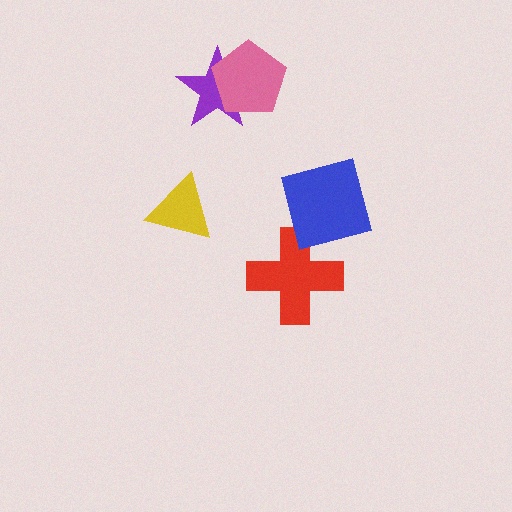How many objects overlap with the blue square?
0 objects overlap with the blue square.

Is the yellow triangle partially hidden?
No, no other shape covers it.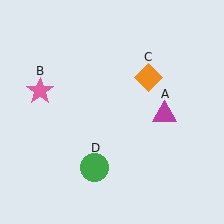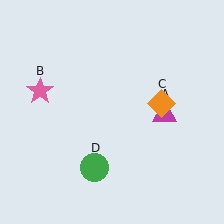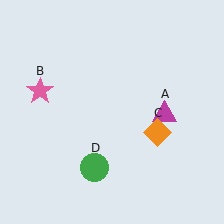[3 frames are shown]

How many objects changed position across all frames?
1 object changed position: orange diamond (object C).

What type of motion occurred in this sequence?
The orange diamond (object C) rotated clockwise around the center of the scene.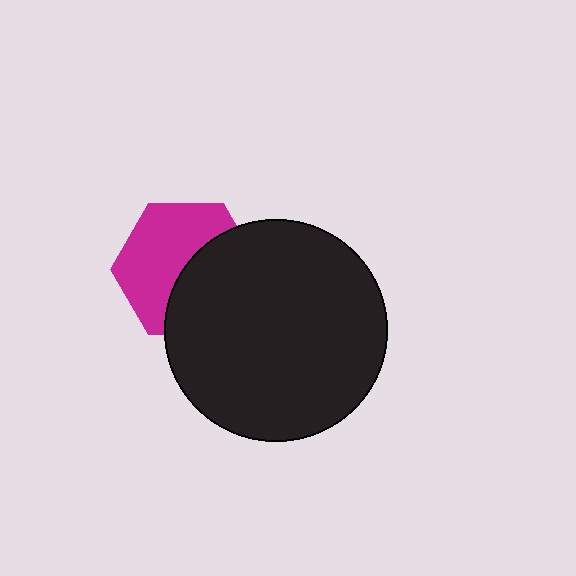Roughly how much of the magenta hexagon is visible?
About half of it is visible (roughly 54%).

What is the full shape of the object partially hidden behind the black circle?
The partially hidden object is a magenta hexagon.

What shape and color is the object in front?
The object in front is a black circle.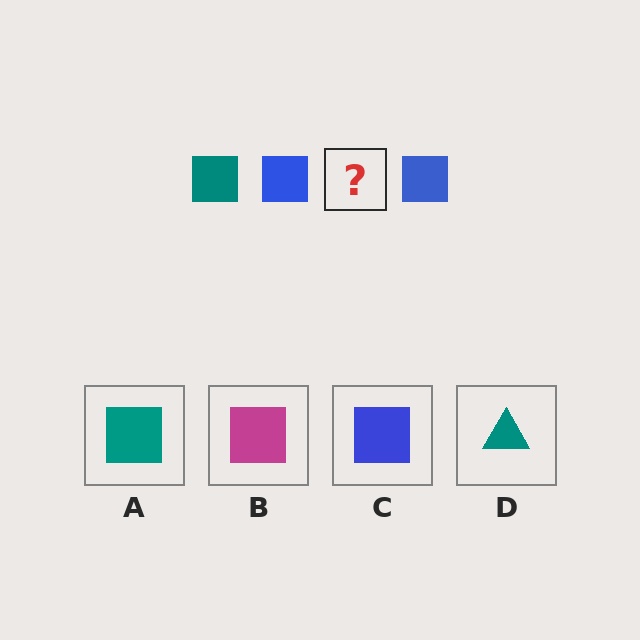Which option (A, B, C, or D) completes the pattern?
A.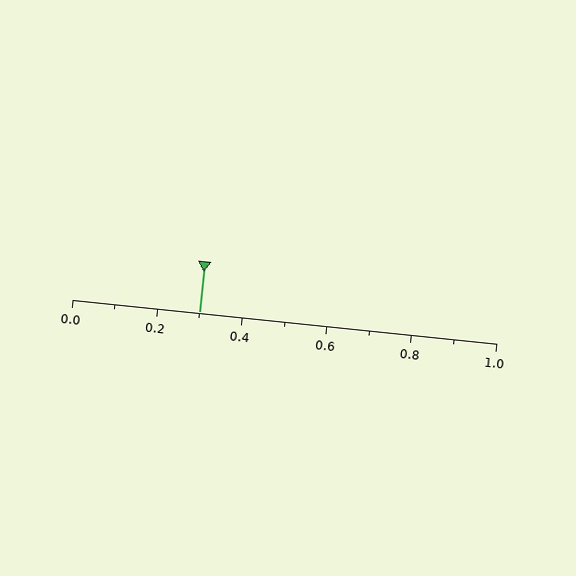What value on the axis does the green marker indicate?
The marker indicates approximately 0.3.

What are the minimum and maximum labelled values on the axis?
The axis runs from 0.0 to 1.0.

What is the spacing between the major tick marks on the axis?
The major ticks are spaced 0.2 apart.